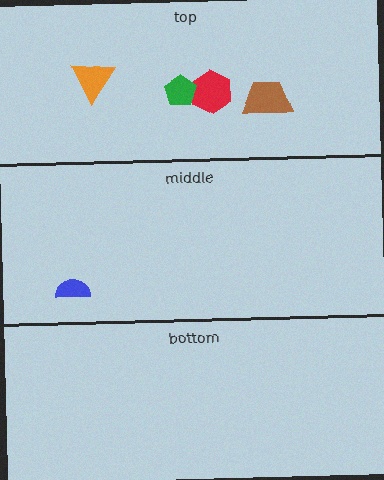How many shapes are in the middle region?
1.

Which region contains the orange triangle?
The top region.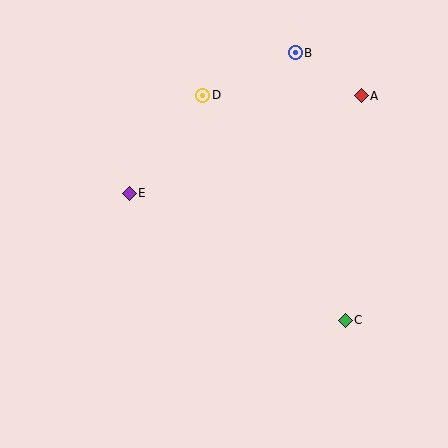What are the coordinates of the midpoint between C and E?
The midpoint between C and E is at (237, 257).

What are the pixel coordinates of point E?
Point E is at (129, 193).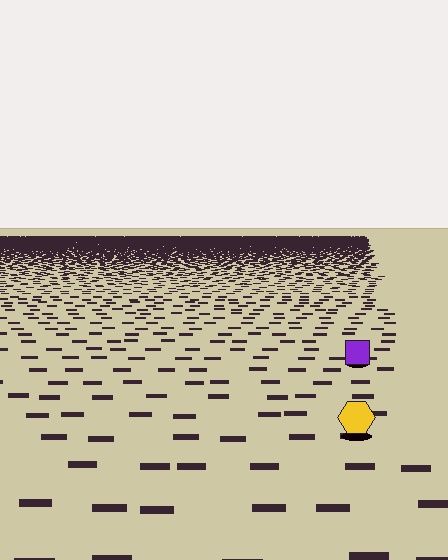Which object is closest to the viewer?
The yellow hexagon is closest. The texture marks near it are larger and more spread out.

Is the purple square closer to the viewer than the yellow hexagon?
No. The yellow hexagon is closer — you can tell from the texture gradient: the ground texture is coarser near it.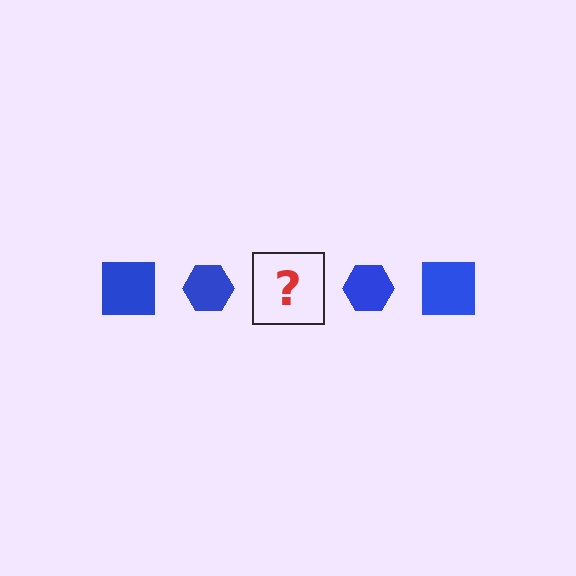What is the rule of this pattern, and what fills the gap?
The rule is that the pattern cycles through square, hexagon shapes in blue. The gap should be filled with a blue square.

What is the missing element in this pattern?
The missing element is a blue square.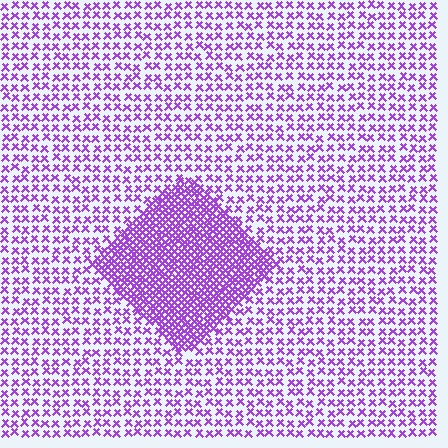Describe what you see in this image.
The image contains small purple elements arranged at two different densities. A diamond-shaped region is visible where the elements are more densely packed than the surrounding area.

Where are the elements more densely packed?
The elements are more densely packed inside the diamond boundary.